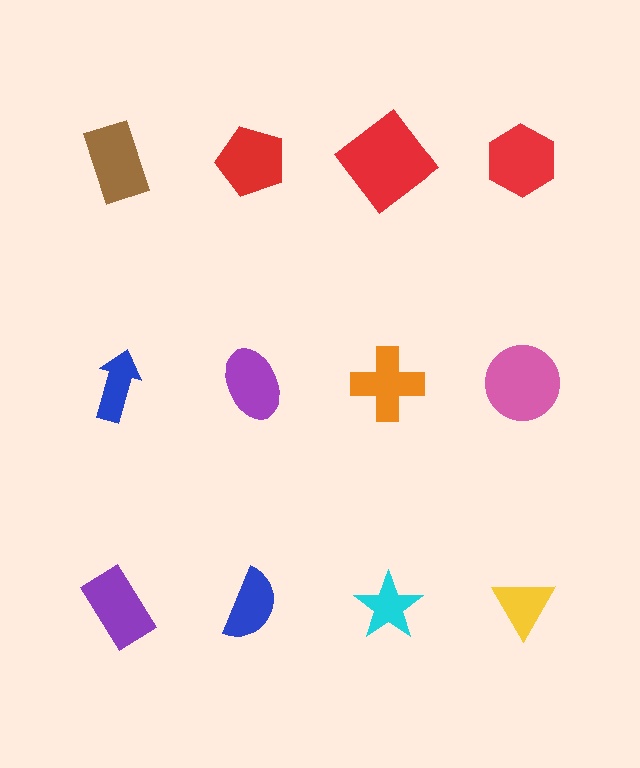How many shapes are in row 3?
4 shapes.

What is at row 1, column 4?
A red hexagon.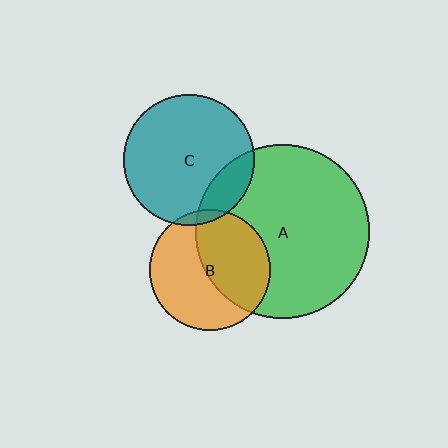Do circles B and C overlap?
Yes.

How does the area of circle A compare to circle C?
Approximately 1.8 times.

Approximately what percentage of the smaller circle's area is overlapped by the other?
Approximately 5%.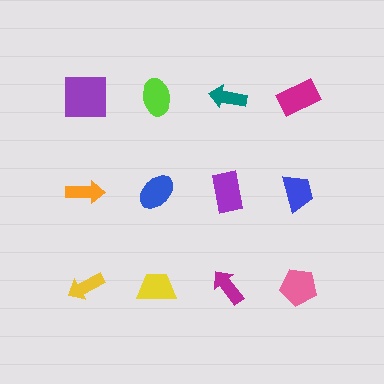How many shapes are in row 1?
4 shapes.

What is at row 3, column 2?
A yellow trapezoid.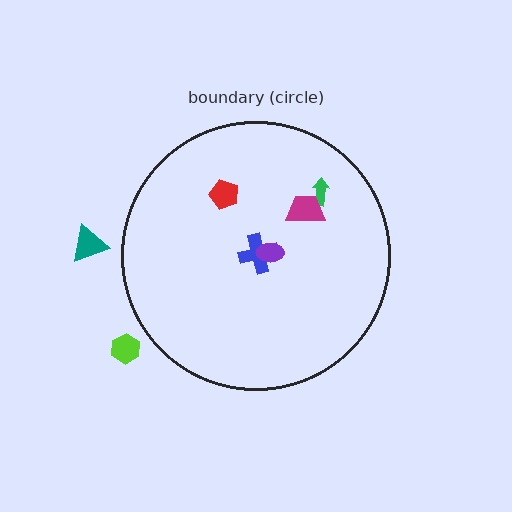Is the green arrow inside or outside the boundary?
Inside.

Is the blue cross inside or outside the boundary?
Inside.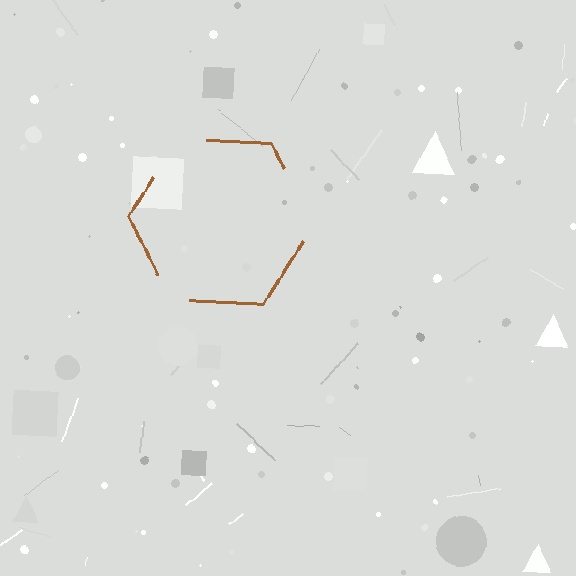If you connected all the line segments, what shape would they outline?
They would outline a hexagon.